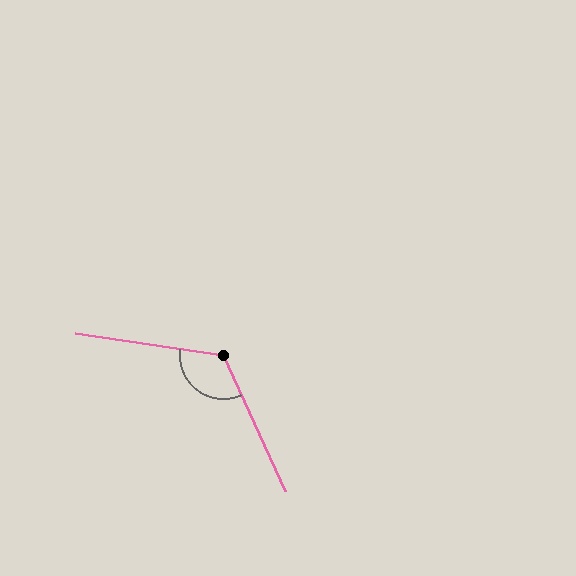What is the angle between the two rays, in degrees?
Approximately 123 degrees.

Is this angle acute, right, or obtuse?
It is obtuse.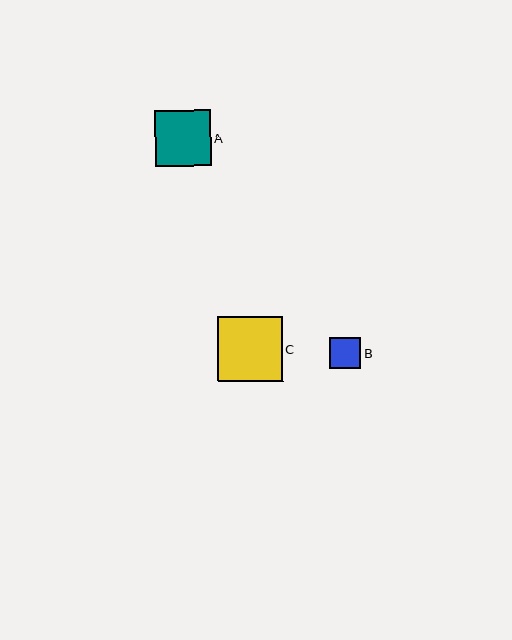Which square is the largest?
Square C is the largest with a size of approximately 65 pixels.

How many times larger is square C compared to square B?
Square C is approximately 2.1 times the size of square B.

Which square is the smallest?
Square B is the smallest with a size of approximately 31 pixels.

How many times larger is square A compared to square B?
Square A is approximately 1.8 times the size of square B.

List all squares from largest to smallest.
From largest to smallest: C, A, B.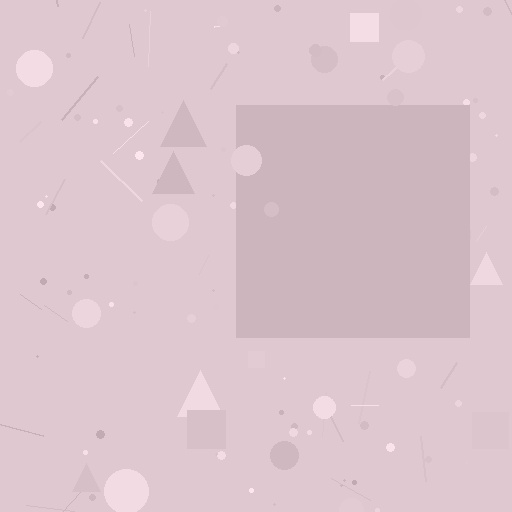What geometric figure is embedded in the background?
A square is embedded in the background.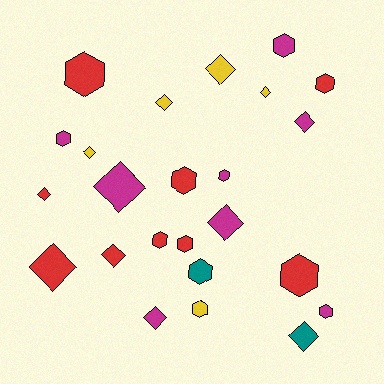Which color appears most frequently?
Red, with 9 objects.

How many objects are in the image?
There are 24 objects.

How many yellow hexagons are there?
There is 1 yellow hexagon.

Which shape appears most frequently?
Diamond, with 12 objects.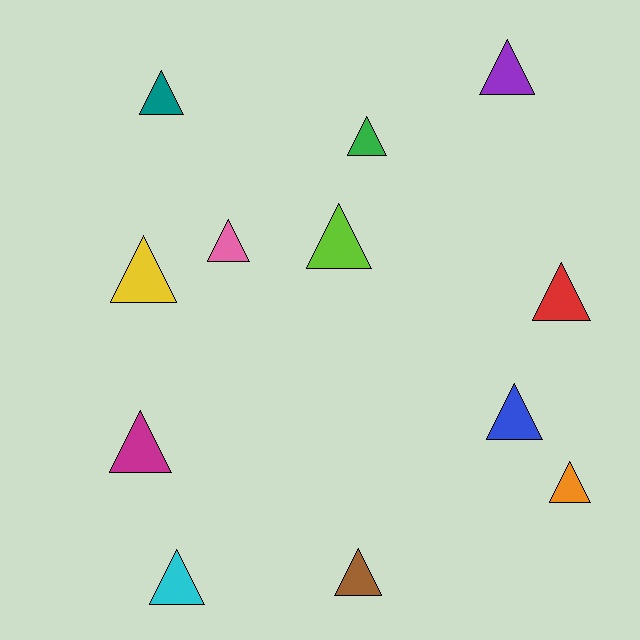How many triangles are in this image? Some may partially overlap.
There are 12 triangles.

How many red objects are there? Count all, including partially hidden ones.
There is 1 red object.